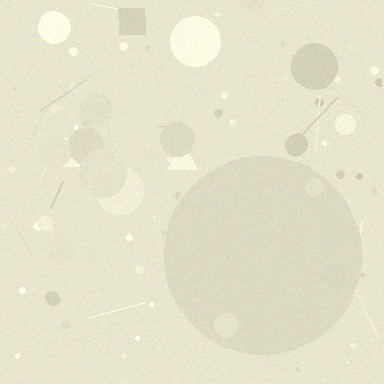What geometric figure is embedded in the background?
A circle is embedded in the background.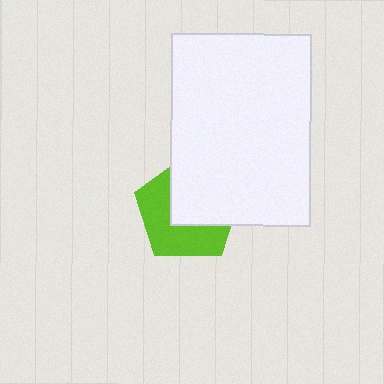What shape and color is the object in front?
The object in front is a white rectangle.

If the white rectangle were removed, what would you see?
You would see the complete lime pentagon.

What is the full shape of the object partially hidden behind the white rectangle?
The partially hidden object is a lime pentagon.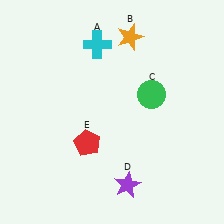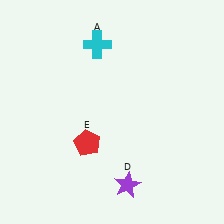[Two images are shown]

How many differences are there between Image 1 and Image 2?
There are 2 differences between the two images.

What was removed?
The orange star (B), the green circle (C) were removed in Image 2.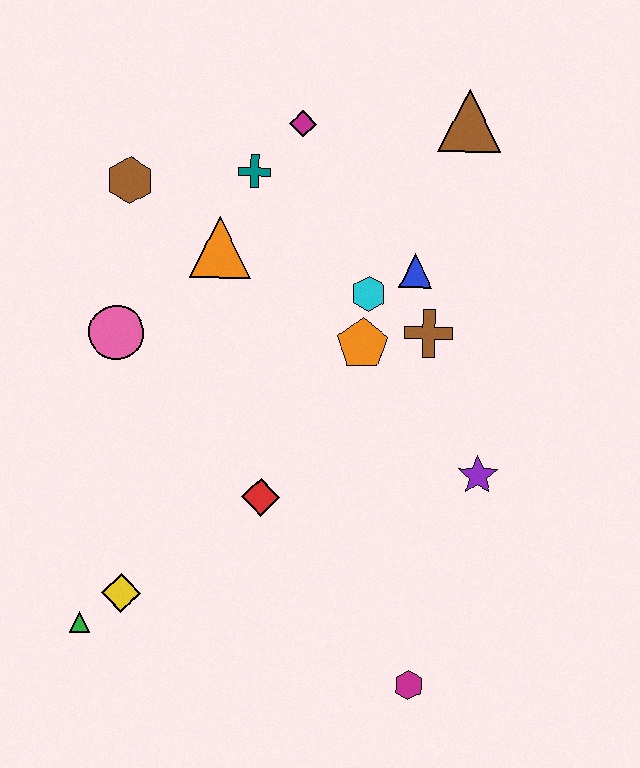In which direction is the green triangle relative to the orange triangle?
The green triangle is below the orange triangle.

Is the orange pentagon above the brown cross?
No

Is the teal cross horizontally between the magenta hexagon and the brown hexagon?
Yes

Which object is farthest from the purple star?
The brown hexagon is farthest from the purple star.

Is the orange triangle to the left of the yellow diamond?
No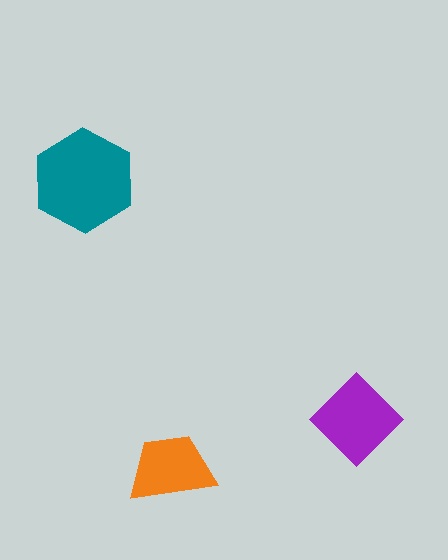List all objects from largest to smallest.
The teal hexagon, the purple diamond, the orange trapezoid.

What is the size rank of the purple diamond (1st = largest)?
2nd.